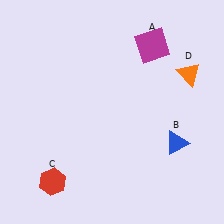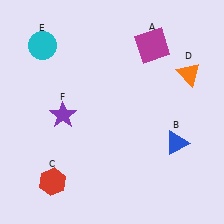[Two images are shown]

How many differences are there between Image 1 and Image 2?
There are 2 differences between the two images.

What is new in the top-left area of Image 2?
A cyan circle (E) was added in the top-left area of Image 2.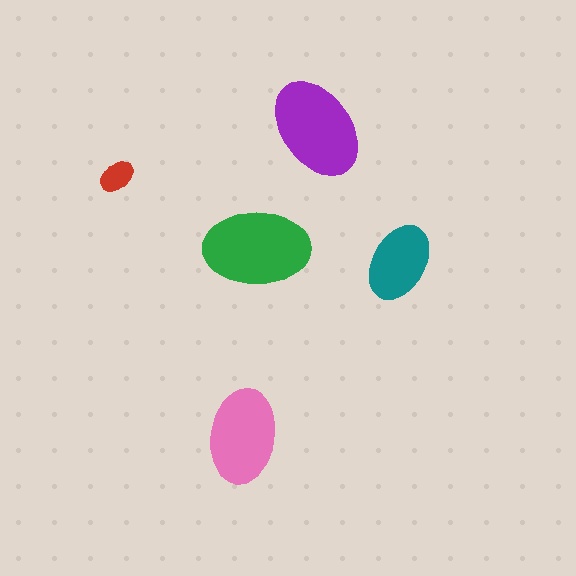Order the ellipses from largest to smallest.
the green one, the purple one, the pink one, the teal one, the red one.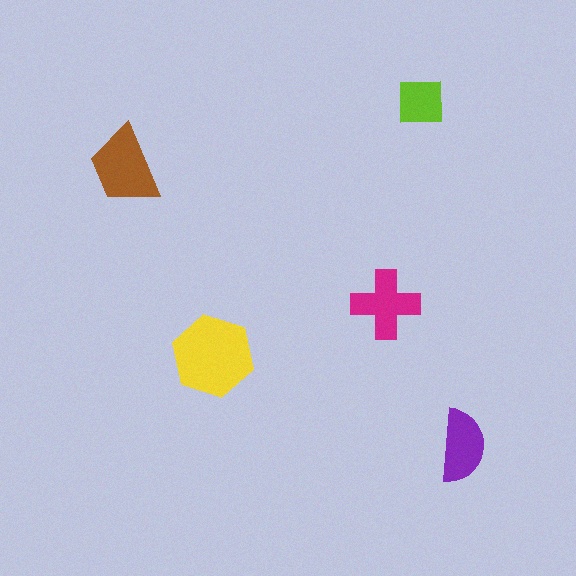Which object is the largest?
The yellow hexagon.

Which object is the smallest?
The lime square.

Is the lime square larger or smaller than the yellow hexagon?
Smaller.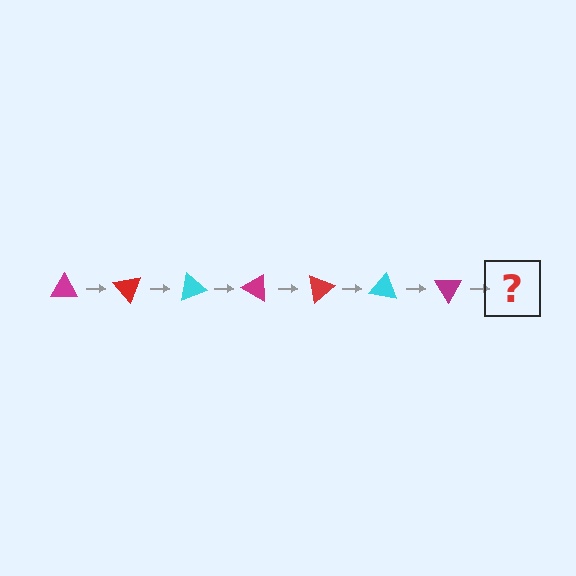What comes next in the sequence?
The next element should be a red triangle, rotated 350 degrees from the start.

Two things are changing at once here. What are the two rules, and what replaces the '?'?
The two rules are that it rotates 50 degrees each step and the color cycles through magenta, red, and cyan. The '?' should be a red triangle, rotated 350 degrees from the start.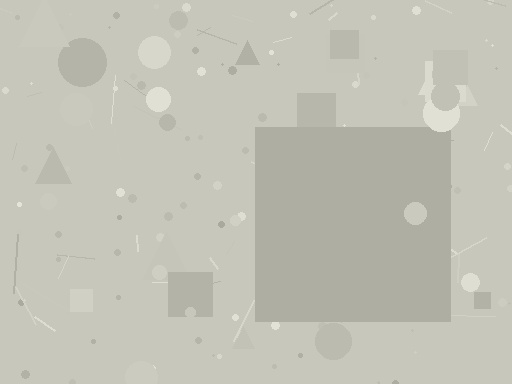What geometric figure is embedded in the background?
A square is embedded in the background.